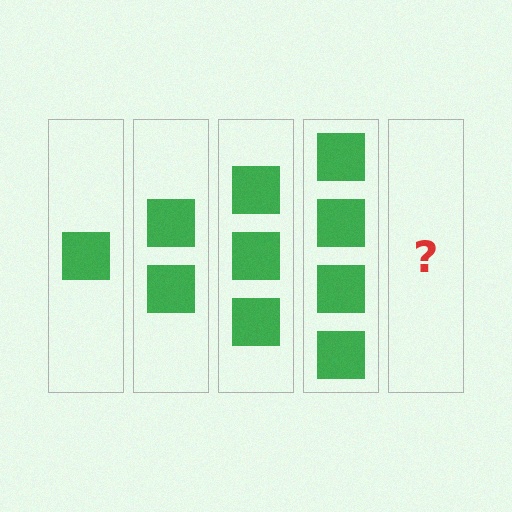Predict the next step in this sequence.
The next step is 5 squares.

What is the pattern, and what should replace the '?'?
The pattern is that each step adds one more square. The '?' should be 5 squares.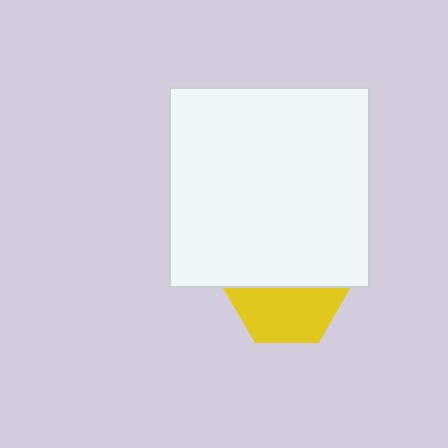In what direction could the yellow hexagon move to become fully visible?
The yellow hexagon could move down. That would shift it out from behind the white square entirely.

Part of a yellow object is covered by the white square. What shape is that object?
It is a hexagon.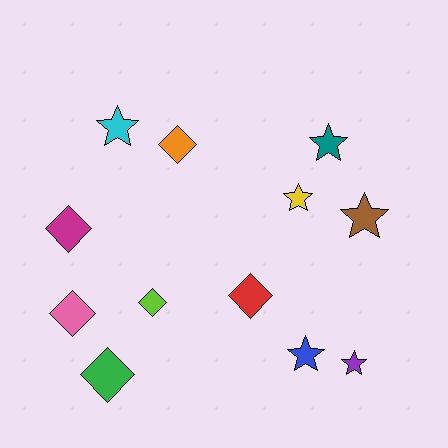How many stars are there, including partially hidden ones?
There are 6 stars.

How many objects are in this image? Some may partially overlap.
There are 12 objects.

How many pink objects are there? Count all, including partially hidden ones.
There is 1 pink object.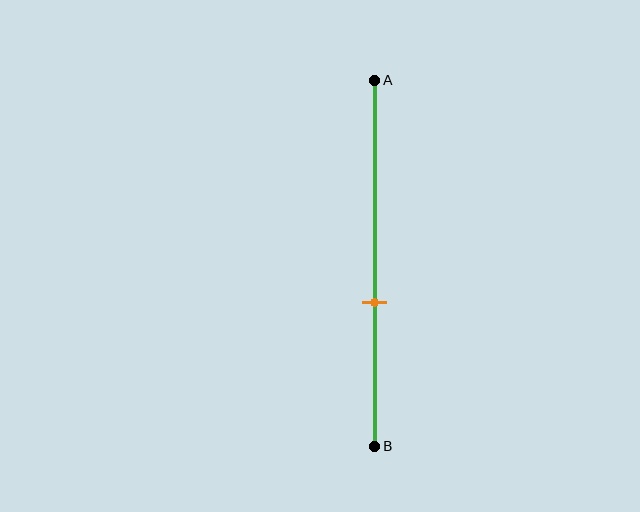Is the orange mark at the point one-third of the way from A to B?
No, the mark is at about 60% from A, not at the 33% one-third point.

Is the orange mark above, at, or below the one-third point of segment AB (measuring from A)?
The orange mark is below the one-third point of segment AB.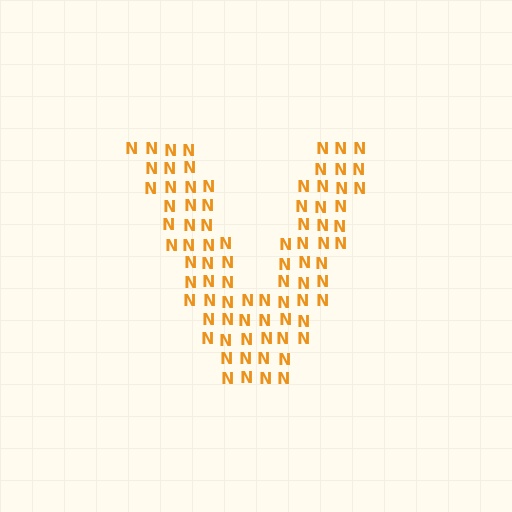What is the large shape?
The large shape is the letter V.